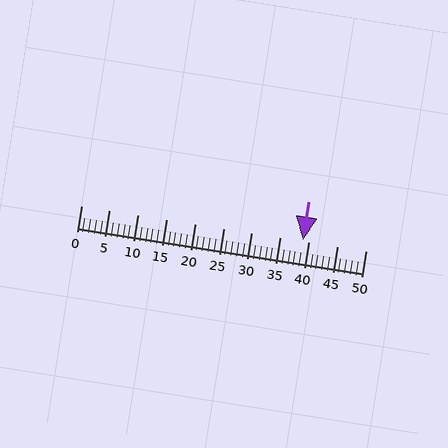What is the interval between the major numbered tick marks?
The major tick marks are spaced 5 units apart.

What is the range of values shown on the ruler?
The ruler shows values from 0 to 50.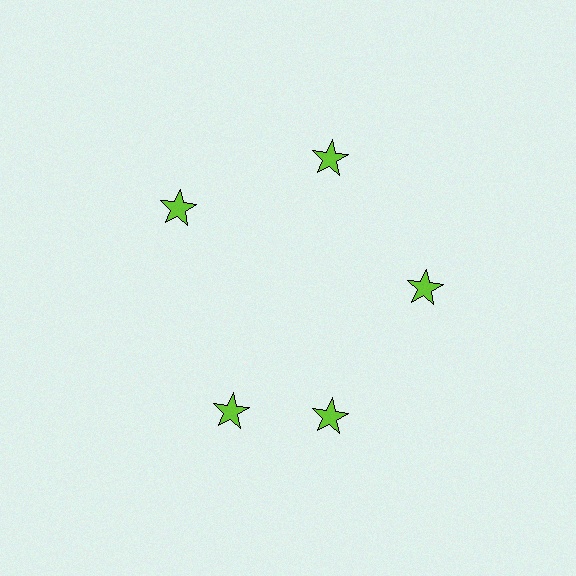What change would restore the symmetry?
The symmetry would be restored by rotating it back into even spacing with its neighbors so that all 5 stars sit at equal angles and equal distance from the center.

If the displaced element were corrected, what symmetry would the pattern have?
It would have 5-fold rotational symmetry — the pattern would map onto itself every 72 degrees.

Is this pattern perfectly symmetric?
No. The 5 lime stars are arranged in a ring, but one element near the 8 o'clock position is rotated out of alignment along the ring, breaking the 5-fold rotational symmetry.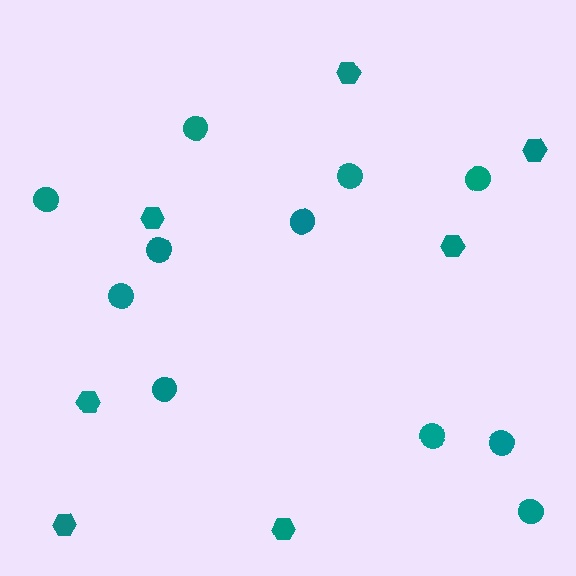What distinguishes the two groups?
There are 2 groups: one group of hexagons (7) and one group of circles (11).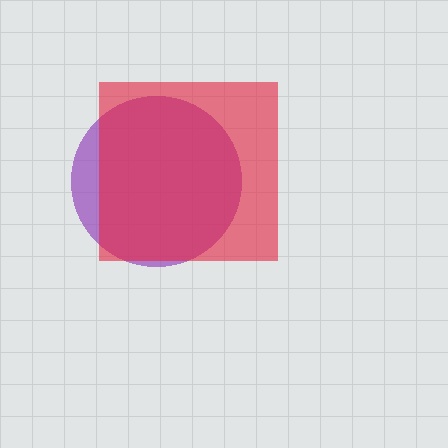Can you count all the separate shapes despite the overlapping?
Yes, there are 2 separate shapes.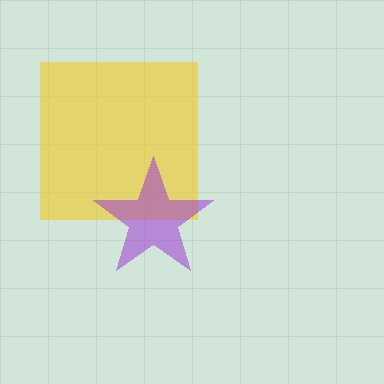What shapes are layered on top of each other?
The layered shapes are: a yellow square, a purple star.